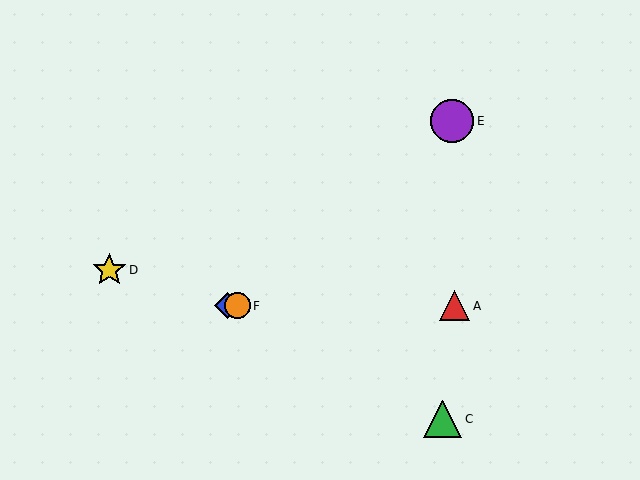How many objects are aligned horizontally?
3 objects (A, B, F) are aligned horizontally.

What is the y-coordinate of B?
Object B is at y≈306.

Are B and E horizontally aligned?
No, B is at y≈306 and E is at y≈121.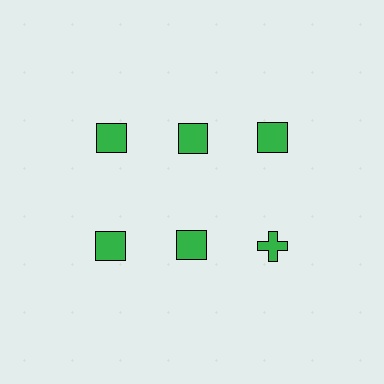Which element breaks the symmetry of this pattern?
The green cross in the second row, center column breaks the symmetry. All other shapes are green squares.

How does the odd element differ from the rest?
It has a different shape: cross instead of square.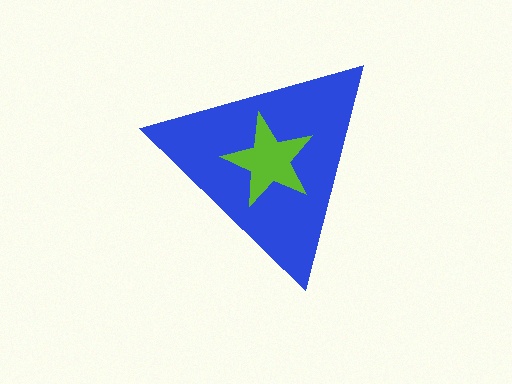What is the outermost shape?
The blue triangle.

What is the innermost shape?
The lime star.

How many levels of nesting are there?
2.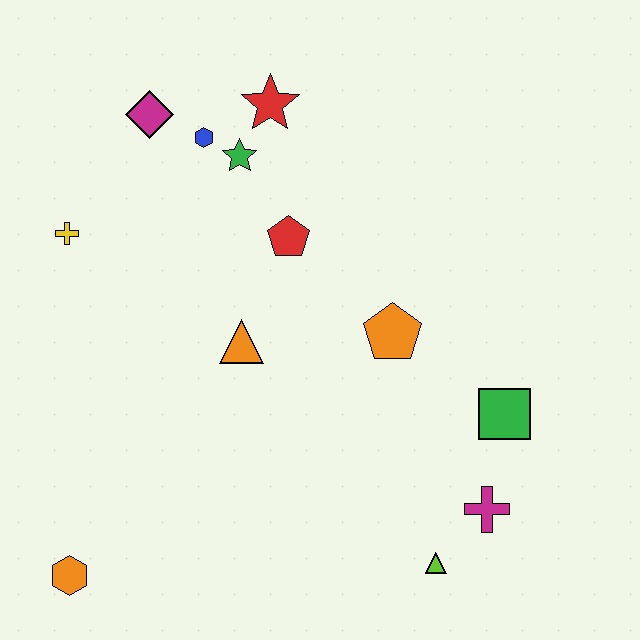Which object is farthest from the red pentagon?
The orange hexagon is farthest from the red pentagon.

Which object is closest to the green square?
The magenta cross is closest to the green square.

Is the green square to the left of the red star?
No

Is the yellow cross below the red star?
Yes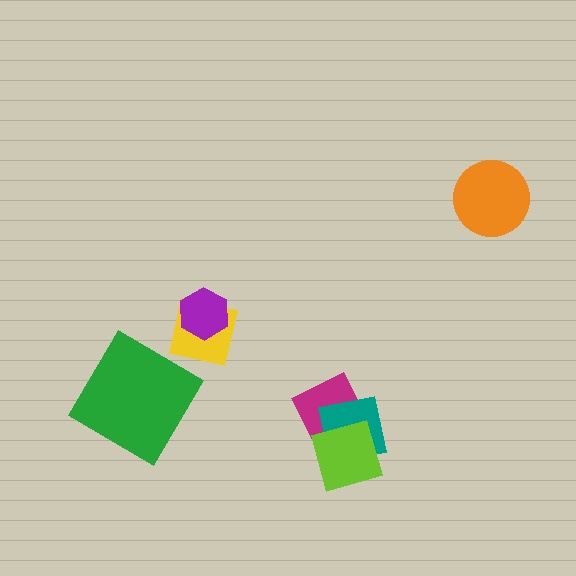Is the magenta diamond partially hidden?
Yes, it is partially covered by another shape.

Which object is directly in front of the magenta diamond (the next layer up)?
The teal square is directly in front of the magenta diamond.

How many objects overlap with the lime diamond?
2 objects overlap with the lime diamond.